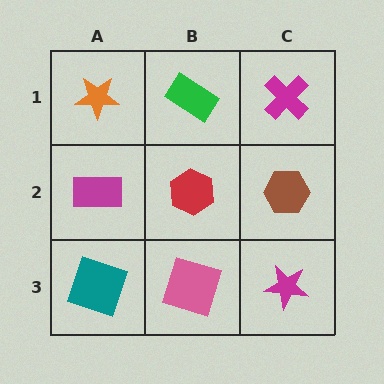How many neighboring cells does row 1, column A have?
2.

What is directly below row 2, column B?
A pink square.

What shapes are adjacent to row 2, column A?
An orange star (row 1, column A), a teal square (row 3, column A), a red hexagon (row 2, column B).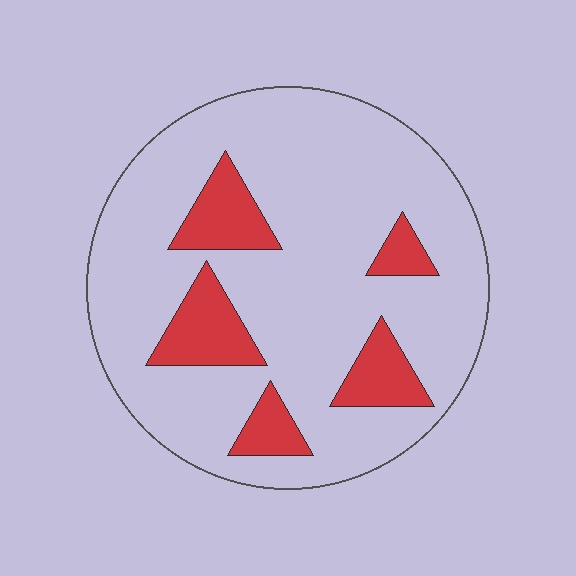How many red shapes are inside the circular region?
5.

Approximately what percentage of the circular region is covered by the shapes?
Approximately 20%.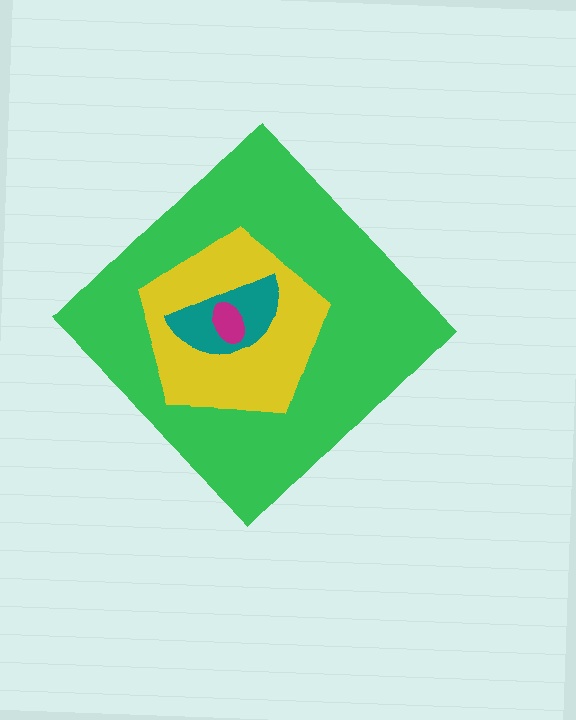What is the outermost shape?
The green diamond.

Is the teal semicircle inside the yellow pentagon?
Yes.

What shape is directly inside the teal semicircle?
The magenta ellipse.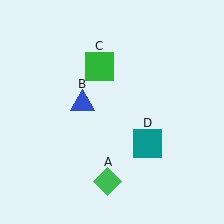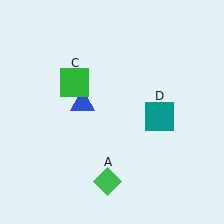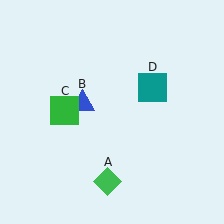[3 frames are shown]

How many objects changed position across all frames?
2 objects changed position: green square (object C), teal square (object D).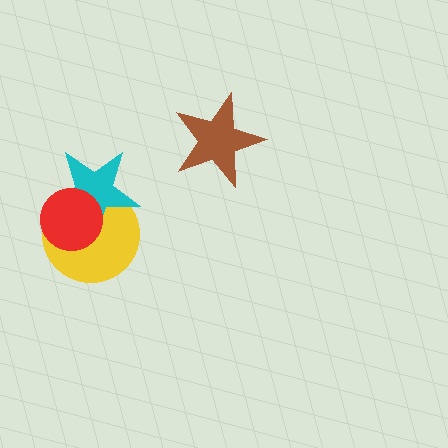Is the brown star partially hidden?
No, no other shape covers it.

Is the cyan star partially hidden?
Yes, it is partially covered by another shape.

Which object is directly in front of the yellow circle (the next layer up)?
The cyan star is directly in front of the yellow circle.